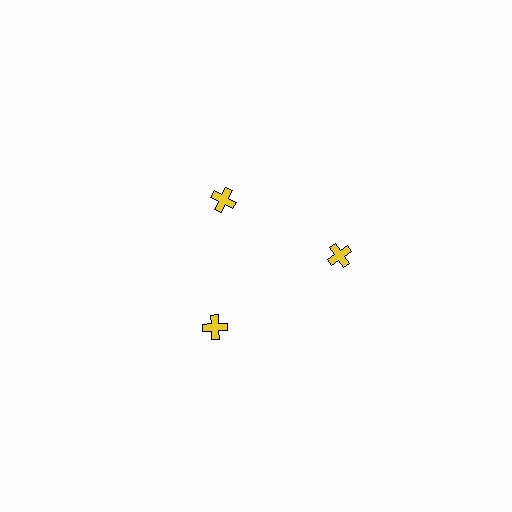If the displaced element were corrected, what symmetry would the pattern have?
It would have 3-fold rotational symmetry — the pattern would map onto itself every 120 degrees.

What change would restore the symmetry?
The symmetry would be restored by moving it outward, back onto the ring so that all 3 crosses sit at equal angles and equal distance from the center.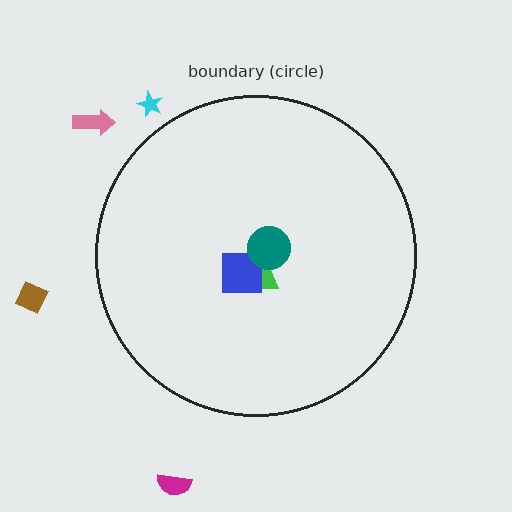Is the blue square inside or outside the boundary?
Inside.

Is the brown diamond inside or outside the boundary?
Outside.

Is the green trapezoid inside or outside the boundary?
Inside.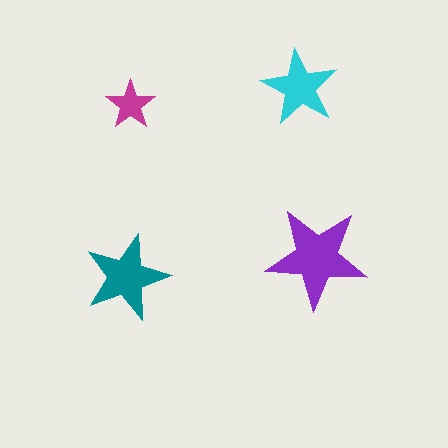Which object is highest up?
The cyan star is topmost.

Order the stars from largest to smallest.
the purple one, the teal one, the cyan one, the magenta one.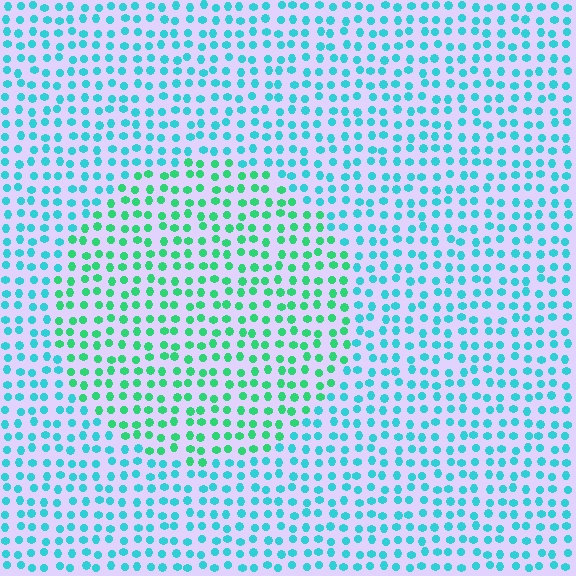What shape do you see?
I see a circle.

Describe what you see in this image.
The image is filled with small cyan elements in a uniform arrangement. A circle-shaped region is visible where the elements are tinted to a slightly different hue, forming a subtle color boundary.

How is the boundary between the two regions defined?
The boundary is defined purely by a slight shift in hue (about 37 degrees). Spacing, size, and orientation are identical on both sides.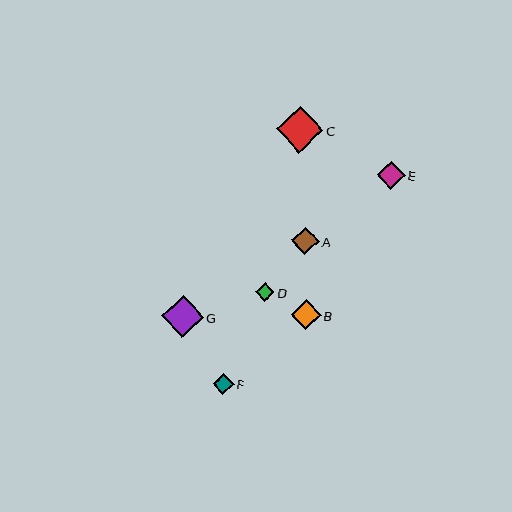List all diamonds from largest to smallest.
From largest to smallest: C, G, B, E, A, F, D.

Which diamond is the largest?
Diamond C is the largest with a size of approximately 46 pixels.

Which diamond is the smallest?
Diamond D is the smallest with a size of approximately 19 pixels.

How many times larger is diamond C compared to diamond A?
Diamond C is approximately 1.7 times the size of diamond A.